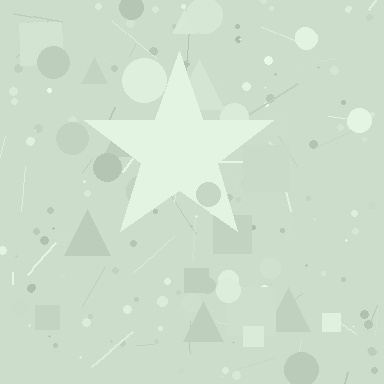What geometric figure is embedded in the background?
A star is embedded in the background.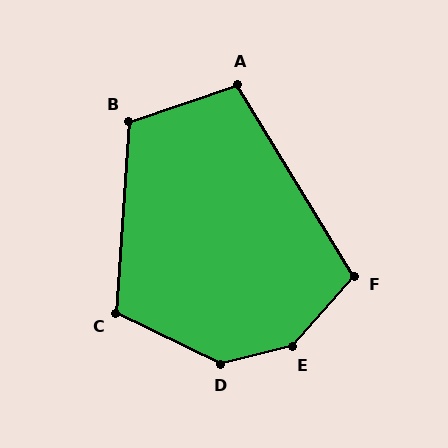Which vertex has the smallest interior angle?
A, at approximately 103 degrees.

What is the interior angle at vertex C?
Approximately 112 degrees (obtuse).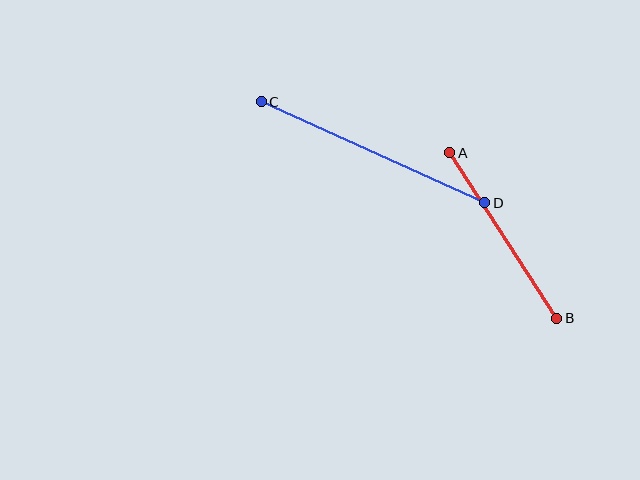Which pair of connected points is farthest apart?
Points C and D are farthest apart.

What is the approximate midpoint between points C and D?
The midpoint is at approximately (373, 152) pixels.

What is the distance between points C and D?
The distance is approximately 245 pixels.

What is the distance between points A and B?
The distance is approximately 197 pixels.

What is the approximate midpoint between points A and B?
The midpoint is at approximately (503, 235) pixels.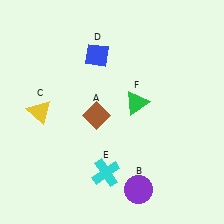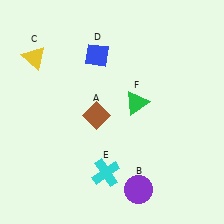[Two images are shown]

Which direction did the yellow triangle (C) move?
The yellow triangle (C) moved up.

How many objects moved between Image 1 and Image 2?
1 object moved between the two images.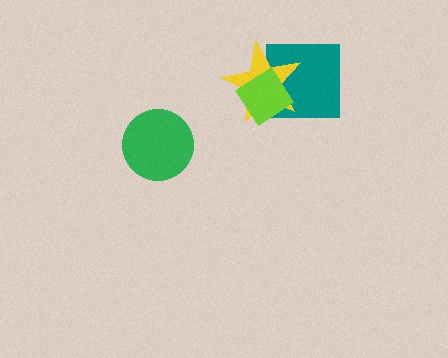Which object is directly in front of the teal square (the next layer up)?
The yellow star is directly in front of the teal square.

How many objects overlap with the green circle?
0 objects overlap with the green circle.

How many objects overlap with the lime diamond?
2 objects overlap with the lime diamond.